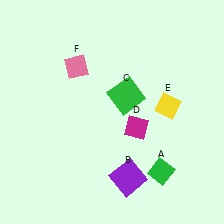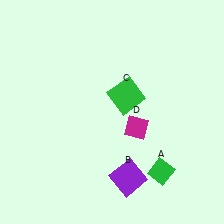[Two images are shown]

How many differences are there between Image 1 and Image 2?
There are 2 differences between the two images.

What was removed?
The pink diamond (F), the yellow diamond (E) were removed in Image 2.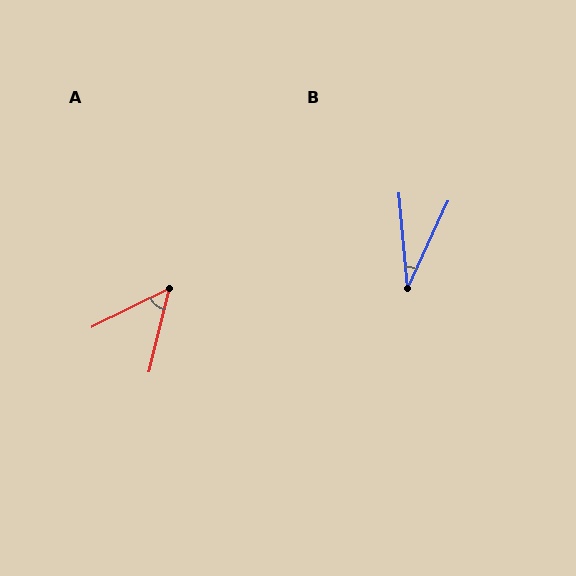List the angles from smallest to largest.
B (30°), A (50°).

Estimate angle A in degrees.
Approximately 50 degrees.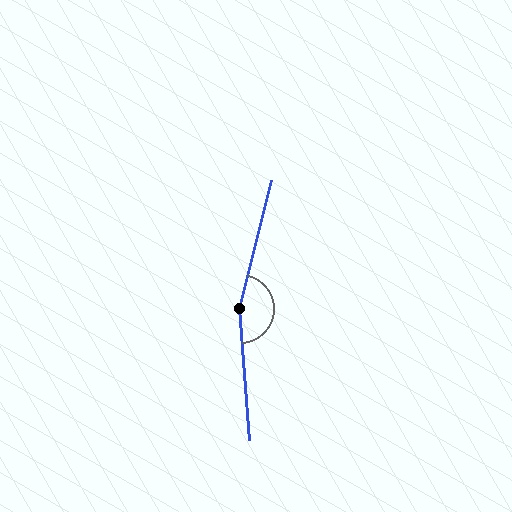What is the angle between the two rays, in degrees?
Approximately 162 degrees.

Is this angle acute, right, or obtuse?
It is obtuse.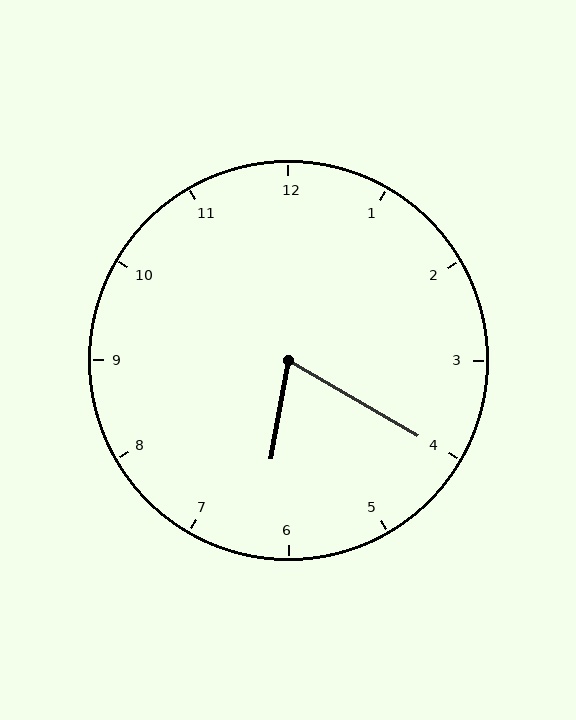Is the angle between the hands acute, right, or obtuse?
It is acute.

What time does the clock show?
6:20.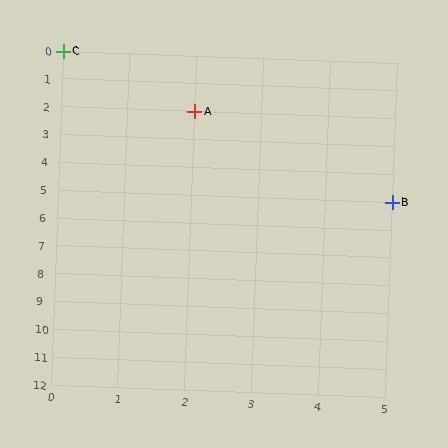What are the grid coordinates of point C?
Point C is at grid coordinates (0, 0).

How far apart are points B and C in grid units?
Points B and C are 5 columns and 5 rows apart (about 7.1 grid units diagonally).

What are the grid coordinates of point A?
Point A is at grid coordinates (2, 2).